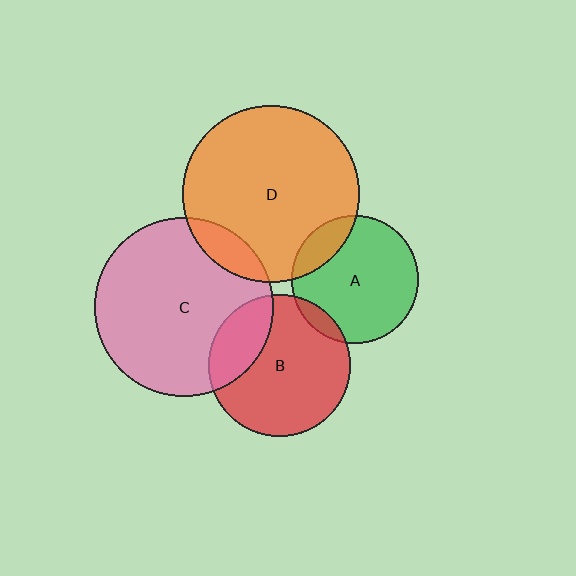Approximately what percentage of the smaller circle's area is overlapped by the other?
Approximately 10%.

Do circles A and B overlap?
Yes.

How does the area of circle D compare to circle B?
Approximately 1.6 times.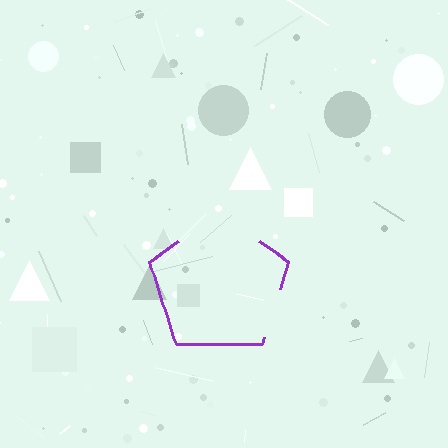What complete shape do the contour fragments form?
The contour fragments form a pentagon.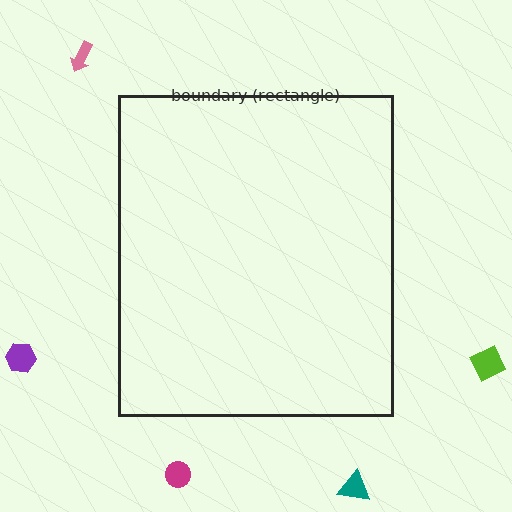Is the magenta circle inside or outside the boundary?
Outside.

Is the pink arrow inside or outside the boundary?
Outside.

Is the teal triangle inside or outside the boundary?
Outside.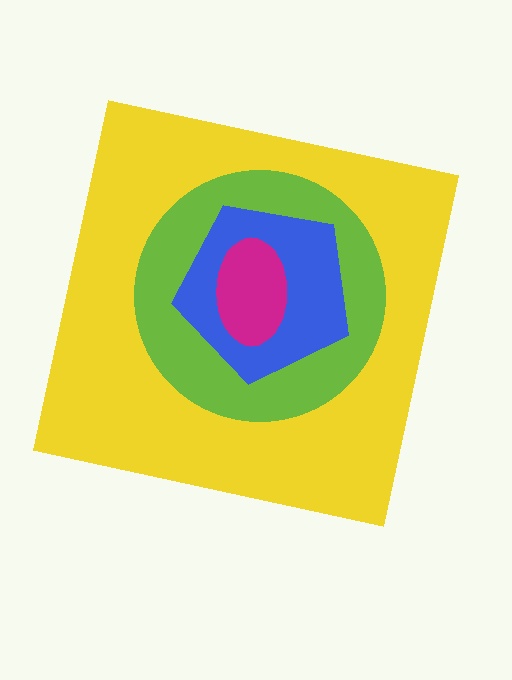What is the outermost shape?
The yellow square.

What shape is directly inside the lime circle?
The blue pentagon.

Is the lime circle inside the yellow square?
Yes.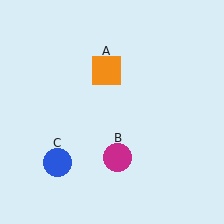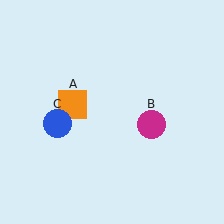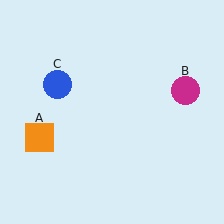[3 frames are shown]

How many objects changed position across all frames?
3 objects changed position: orange square (object A), magenta circle (object B), blue circle (object C).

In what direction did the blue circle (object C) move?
The blue circle (object C) moved up.